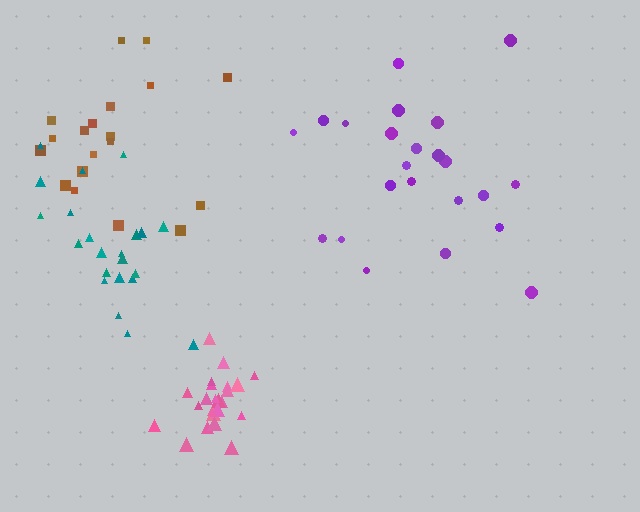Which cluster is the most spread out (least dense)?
Purple.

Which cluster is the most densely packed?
Pink.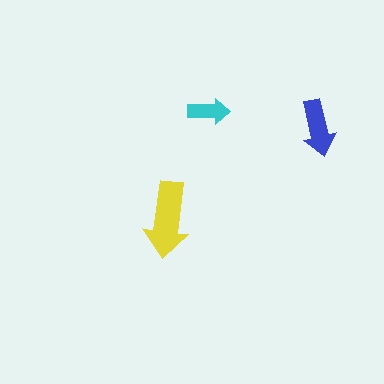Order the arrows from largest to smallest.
the yellow one, the blue one, the cyan one.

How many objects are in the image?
There are 3 objects in the image.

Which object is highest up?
The cyan arrow is topmost.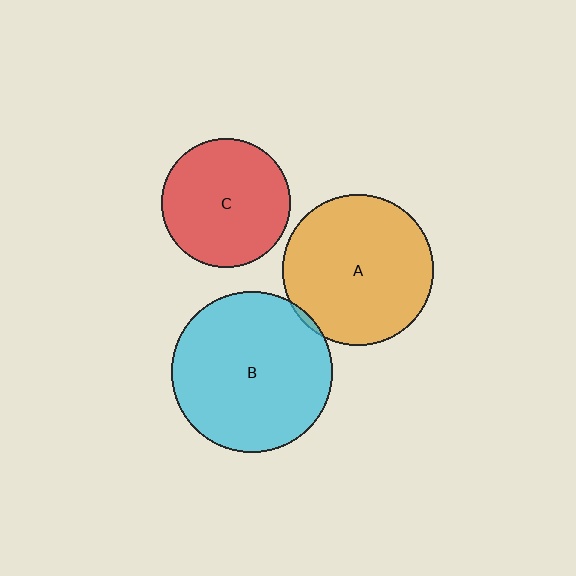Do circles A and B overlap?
Yes.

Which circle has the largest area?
Circle B (cyan).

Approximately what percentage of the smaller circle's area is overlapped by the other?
Approximately 5%.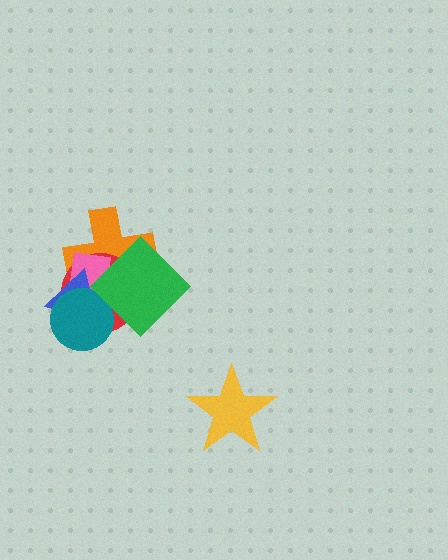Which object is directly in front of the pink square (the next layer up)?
The blue triangle is directly in front of the pink square.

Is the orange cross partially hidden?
Yes, it is partially covered by another shape.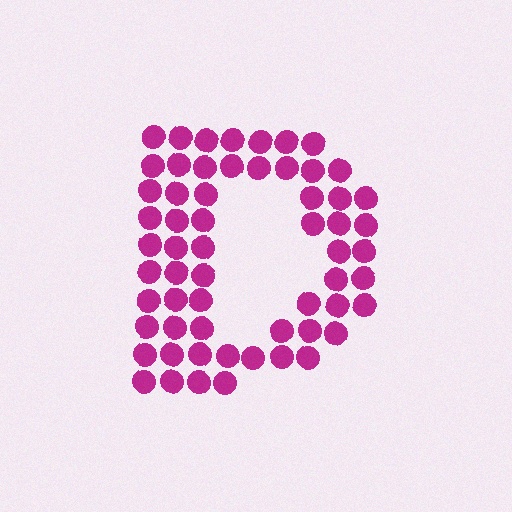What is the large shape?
The large shape is the letter D.